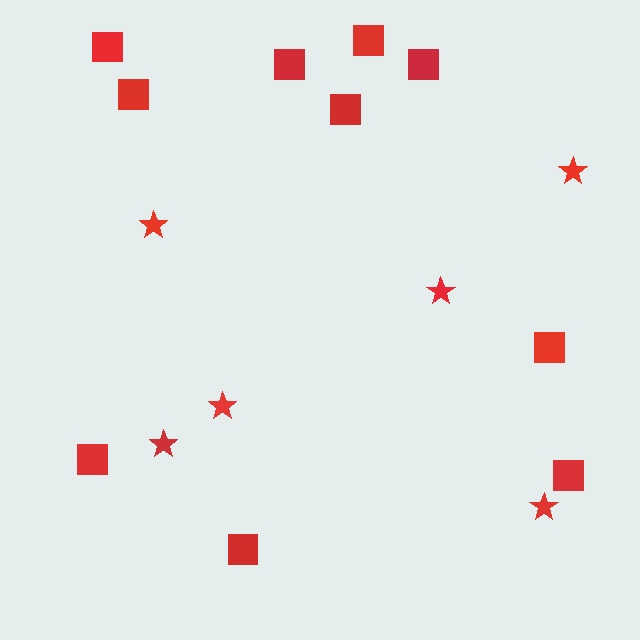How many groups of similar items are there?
There are 2 groups: one group of squares (10) and one group of stars (6).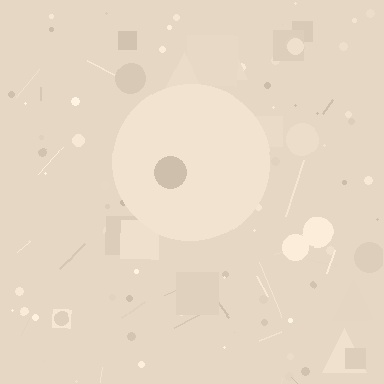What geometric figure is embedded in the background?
A circle is embedded in the background.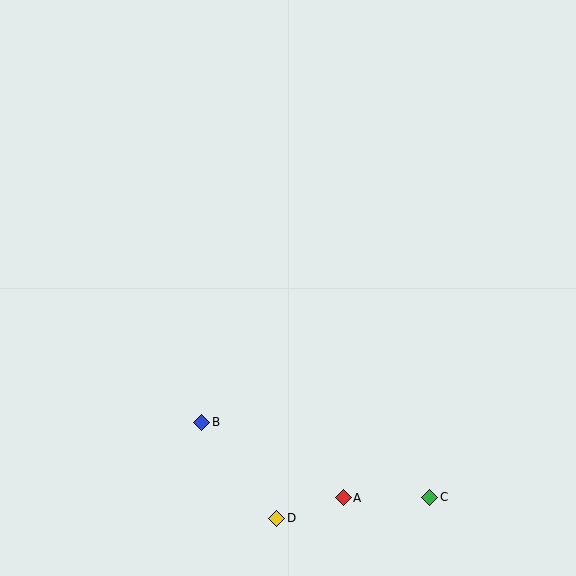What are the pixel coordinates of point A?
Point A is at (343, 498).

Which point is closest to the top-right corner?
Point C is closest to the top-right corner.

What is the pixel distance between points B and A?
The distance between B and A is 160 pixels.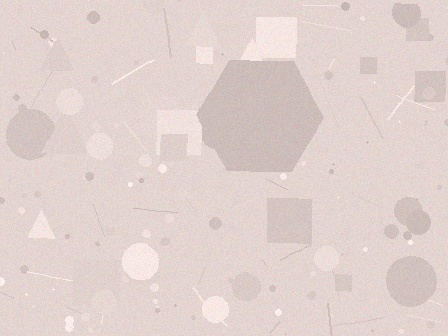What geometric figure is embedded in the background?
A hexagon is embedded in the background.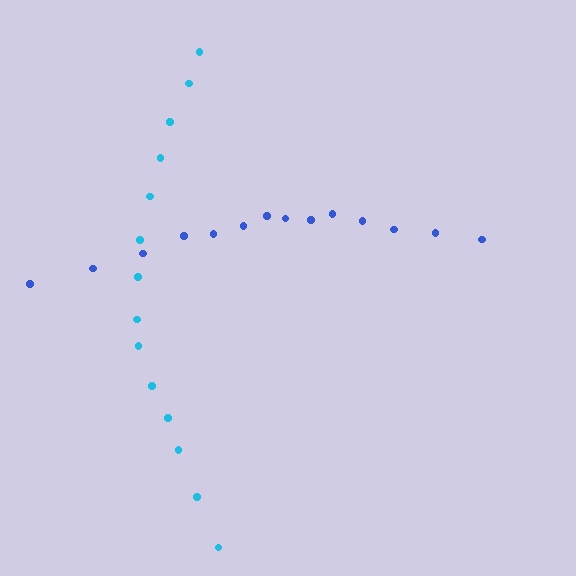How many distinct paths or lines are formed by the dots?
There are 2 distinct paths.